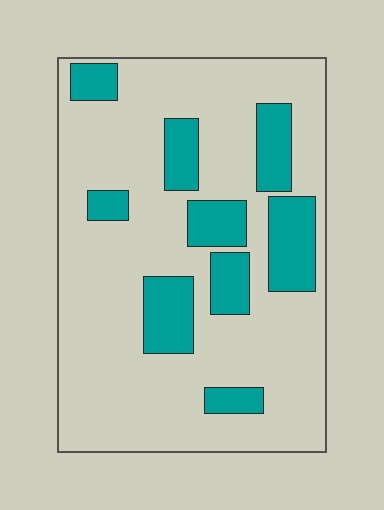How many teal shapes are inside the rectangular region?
9.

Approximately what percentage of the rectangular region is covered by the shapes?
Approximately 25%.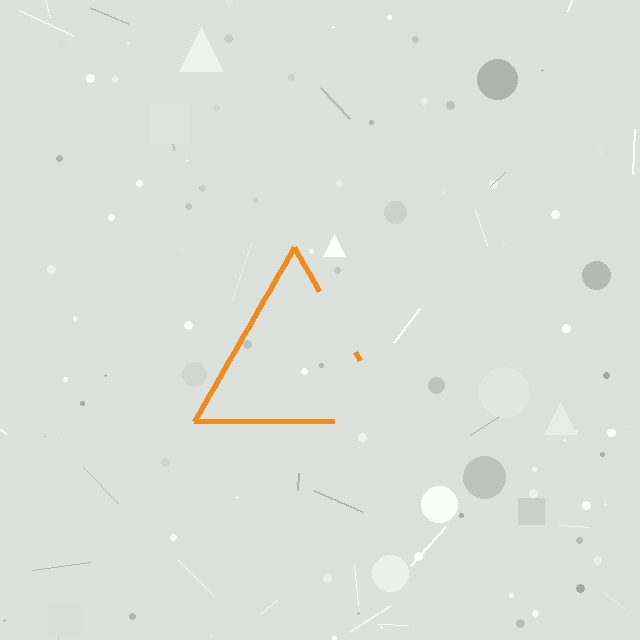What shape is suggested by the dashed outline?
The dashed outline suggests a triangle.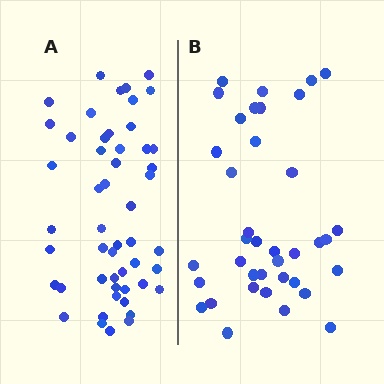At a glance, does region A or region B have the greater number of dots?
Region A (the left region) has more dots.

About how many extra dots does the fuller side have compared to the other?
Region A has approximately 15 more dots than region B.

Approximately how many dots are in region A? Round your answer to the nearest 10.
About 50 dots. (The exact count is 51, which rounds to 50.)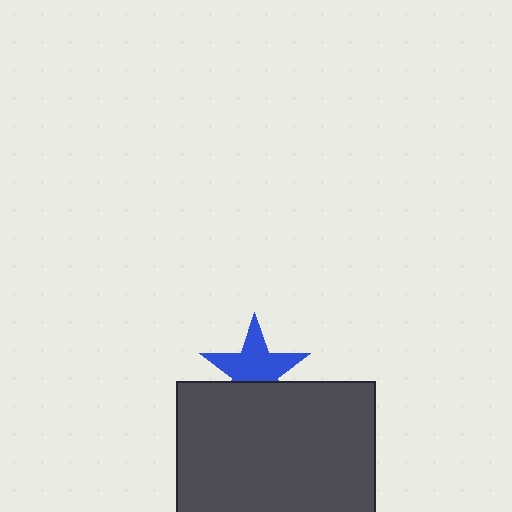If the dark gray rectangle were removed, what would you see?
You would see the complete blue star.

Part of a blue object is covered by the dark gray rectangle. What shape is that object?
It is a star.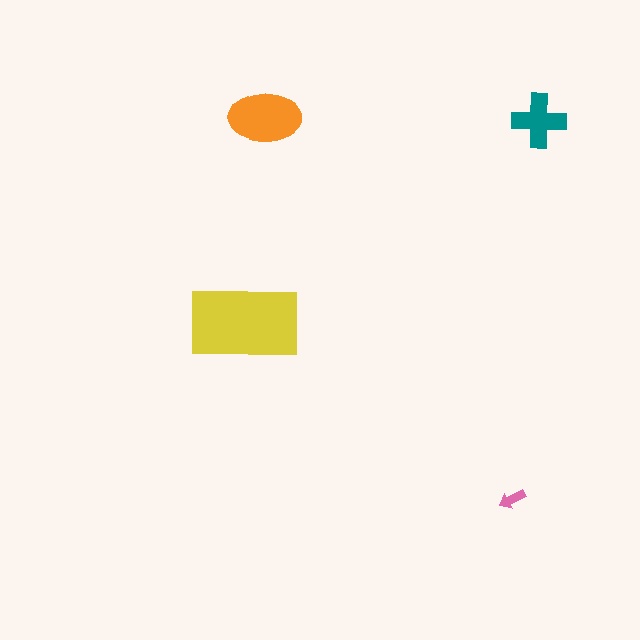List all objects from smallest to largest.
The pink arrow, the teal cross, the orange ellipse, the yellow rectangle.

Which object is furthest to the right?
The teal cross is rightmost.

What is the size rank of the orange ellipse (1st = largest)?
2nd.